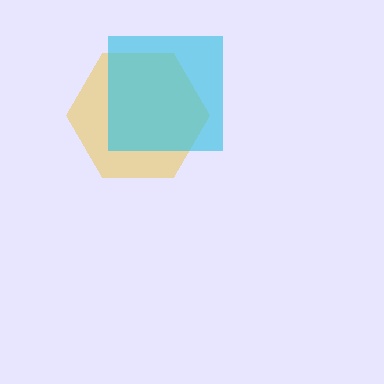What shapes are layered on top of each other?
The layered shapes are: a yellow hexagon, a cyan square.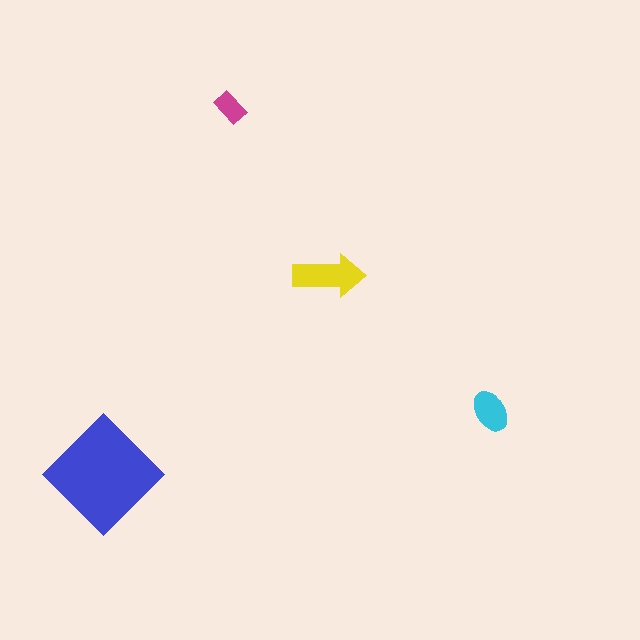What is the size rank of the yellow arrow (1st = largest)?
2nd.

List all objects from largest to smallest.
The blue diamond, the yellow arrow, the cyan ellipse, the magenta rectangle.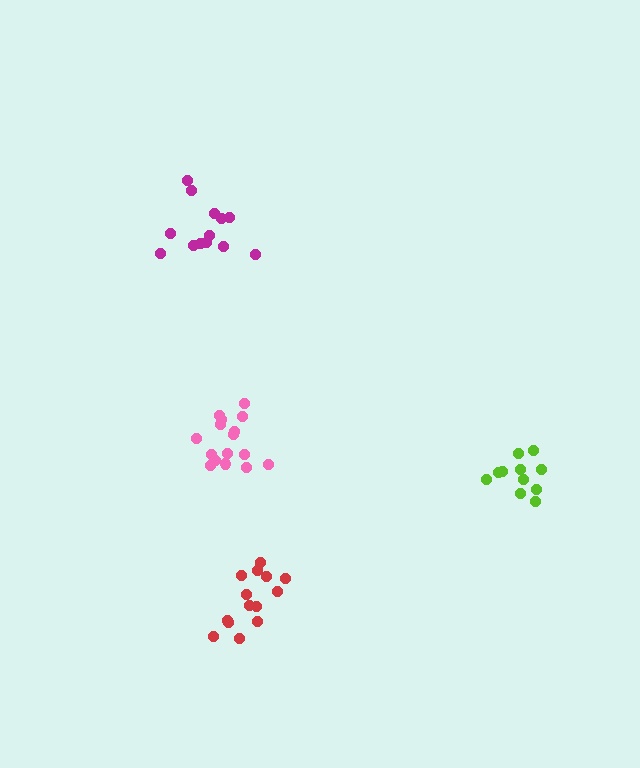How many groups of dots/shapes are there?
There are 4 groups.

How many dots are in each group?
Group 1: 13 dots, Group 2: 11 dots, Group 3: 16 dots, Group 4: 14 dots (54 total).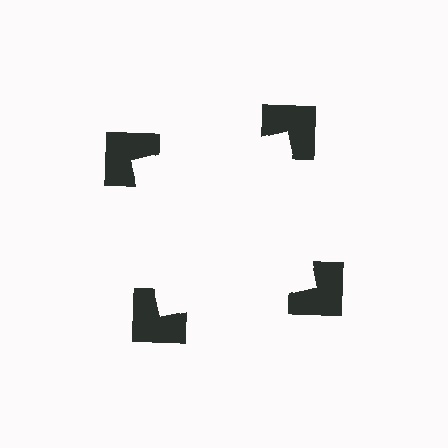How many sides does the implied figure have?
4 sides.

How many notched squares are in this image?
There are 4 — one at each vertex of the illusory square.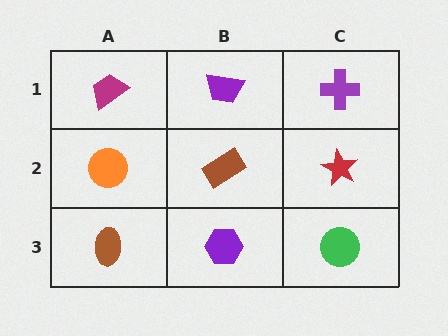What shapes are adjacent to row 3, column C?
A red star (row 2, column C), a purple hexagon (row 3, column B).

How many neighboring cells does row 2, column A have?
3.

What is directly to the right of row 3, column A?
A purple hexagon.